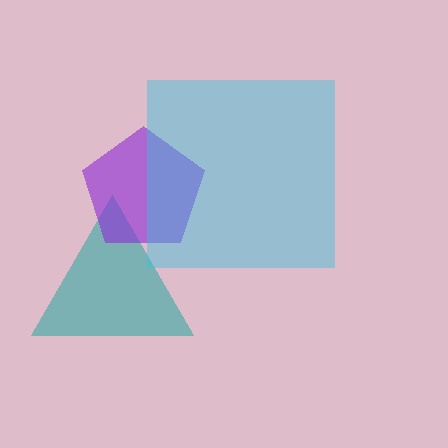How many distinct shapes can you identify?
There are 3 distinct shapes: a teal triangle, a purple pentagon, a cyan square.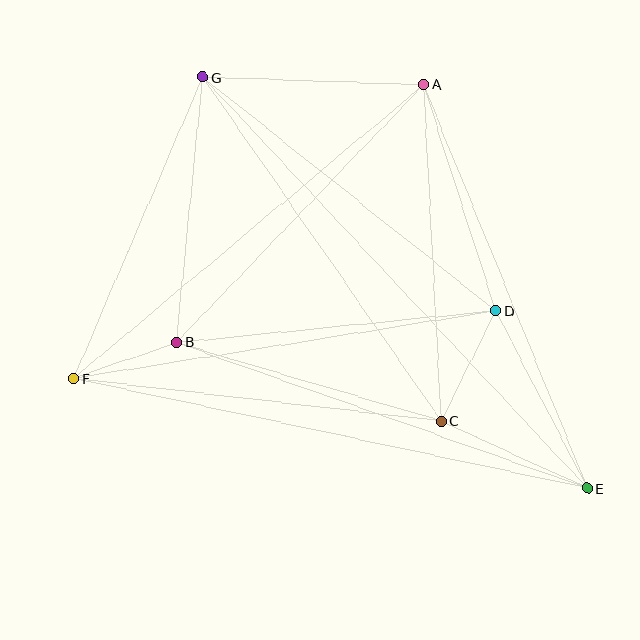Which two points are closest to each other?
Points B and F are closest to each other.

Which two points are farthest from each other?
Points E and G are farthest from each other.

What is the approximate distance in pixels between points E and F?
The distance between E and F is approximately 524 pixels.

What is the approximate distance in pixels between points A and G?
The distance between A and G is approximately 221 pixels.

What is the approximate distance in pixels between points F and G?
The distance between F and G is approximately 328 pixels.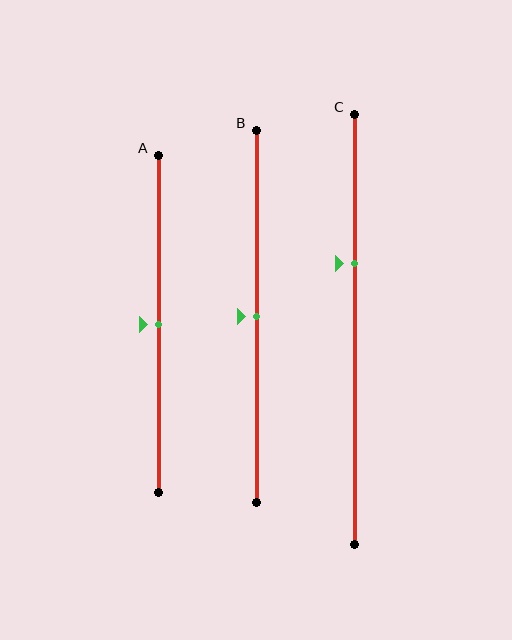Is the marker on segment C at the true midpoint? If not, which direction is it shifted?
No, the marker on segment C is shifted upward by about 15% of the segment length.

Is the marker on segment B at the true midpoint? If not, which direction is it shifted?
Yes, the marker on segment B is at the true midpoint.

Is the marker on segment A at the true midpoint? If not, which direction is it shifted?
Yes, the marker on segment A is at the true midpoint.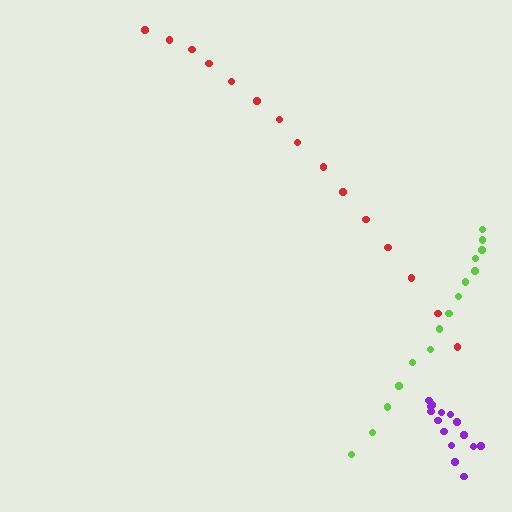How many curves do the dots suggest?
There are 3 distinct paths.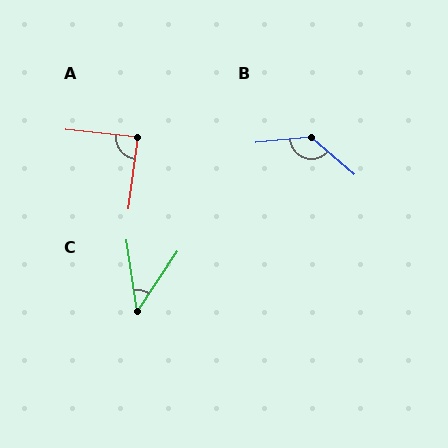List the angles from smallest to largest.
C (42°), A (88°), B (134°).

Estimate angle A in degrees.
Approximately 88 degrees.